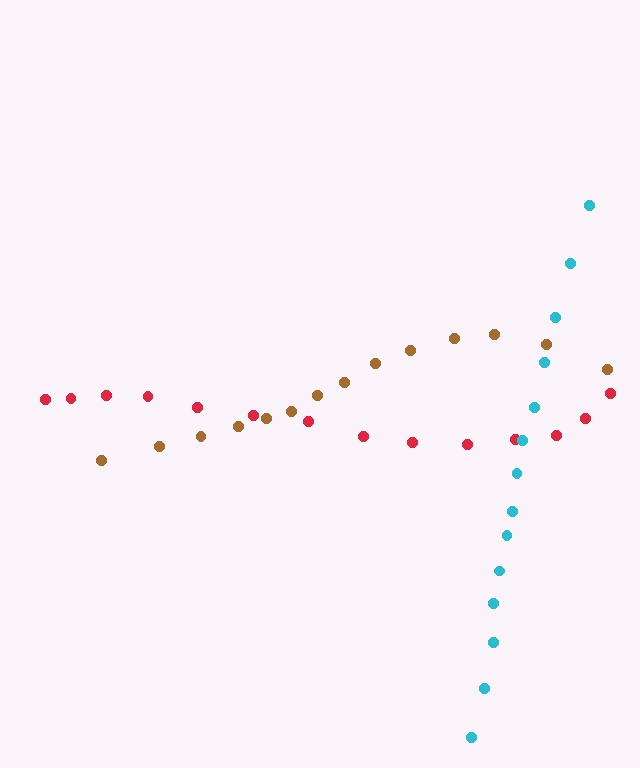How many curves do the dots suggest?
There are 3 distinct paths.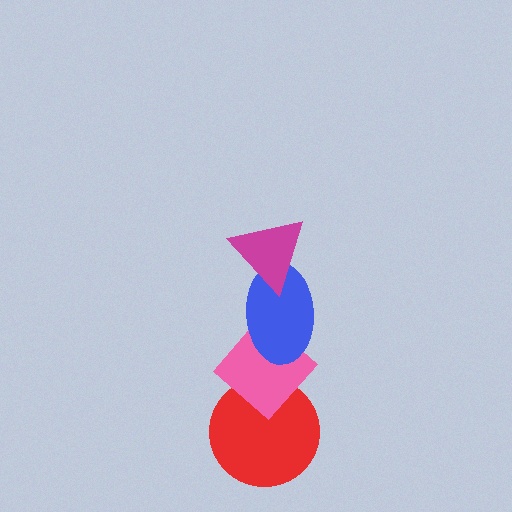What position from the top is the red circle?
The red circle is 4th from the top.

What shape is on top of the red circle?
The pink diamond is on top of the red circle.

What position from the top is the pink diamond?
The pink diamond is 3rd from the top.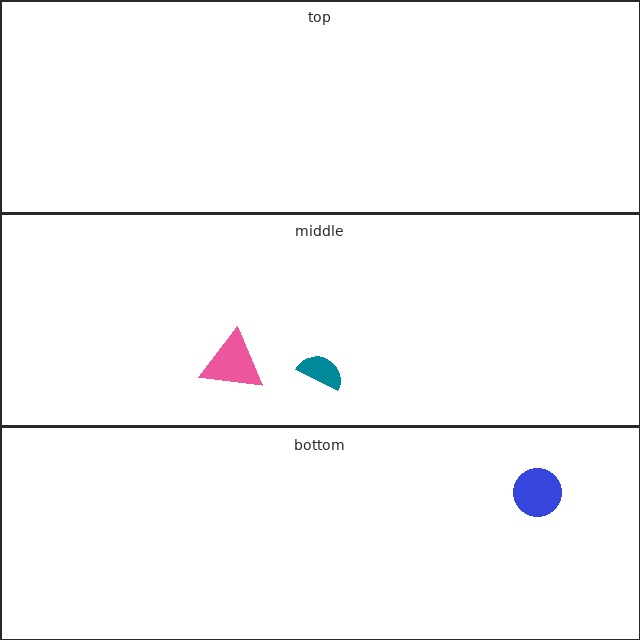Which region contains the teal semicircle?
The middle region.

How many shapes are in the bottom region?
1.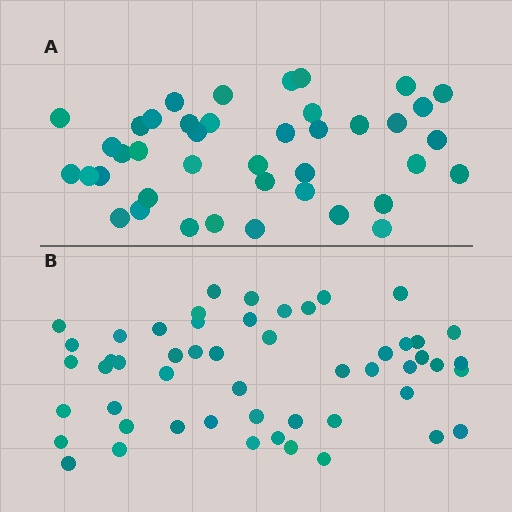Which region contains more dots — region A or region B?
Region B (the bottom region) has more dots.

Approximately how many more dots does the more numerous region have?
Region B has roughly 12 or so more dots than region A.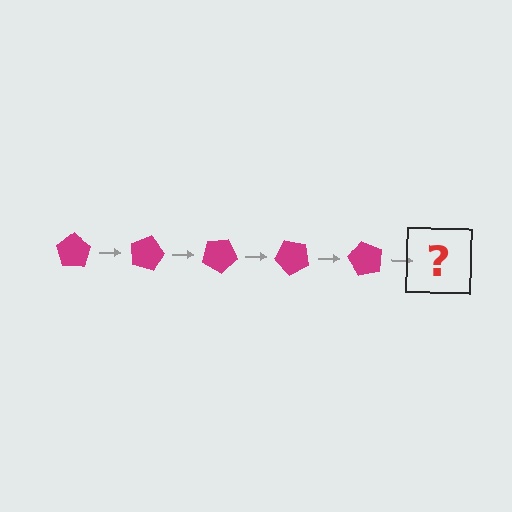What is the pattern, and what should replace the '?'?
The pattern is that the pentagon rotates 15 degrees each step. The '?' should be a magenta pentagon rotated 75 degrees.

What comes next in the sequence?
The next element should be a magenta pentagon rotated 75 degrees.